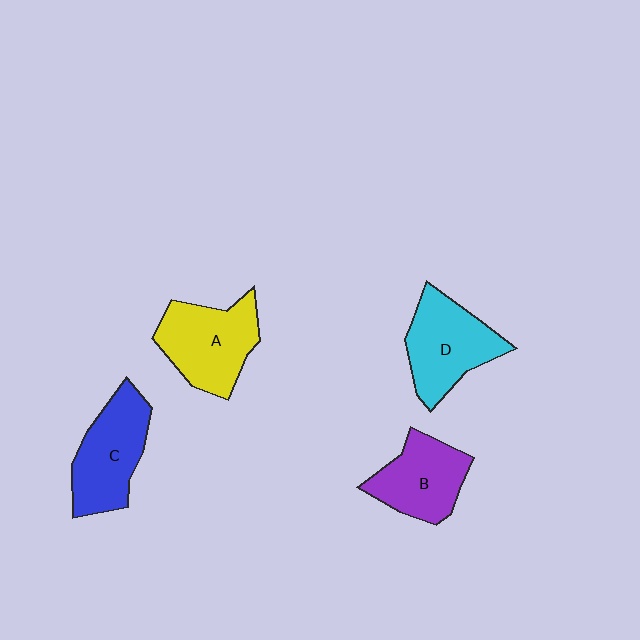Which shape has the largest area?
Shape A (yellow).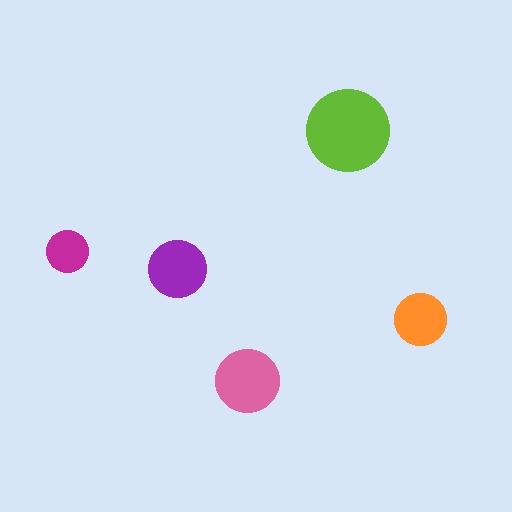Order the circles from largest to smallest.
the lime one, the pink one, the purple one, the orange one, the magenta one.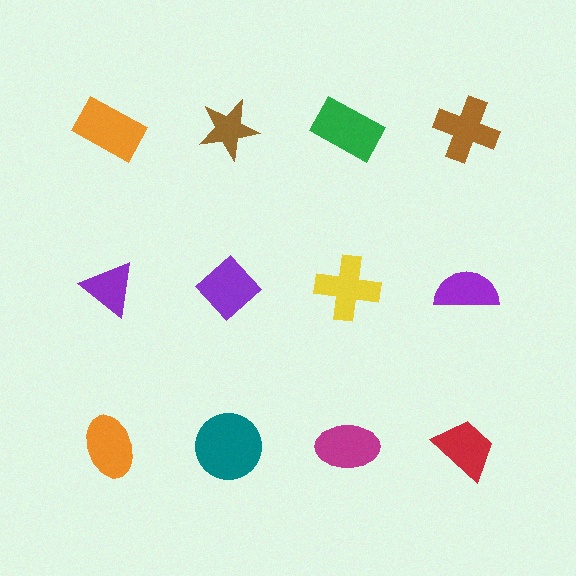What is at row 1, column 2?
A brown star.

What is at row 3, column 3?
A magenta ellipse.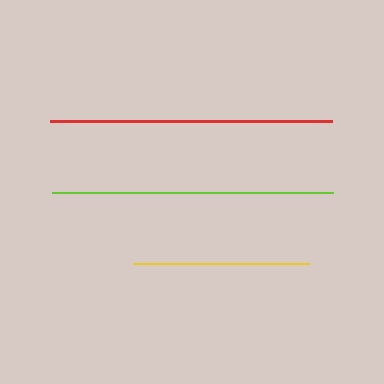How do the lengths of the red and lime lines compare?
The red and lime lines are approximately the same length.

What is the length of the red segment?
The red segment is approximately 282 pixels long.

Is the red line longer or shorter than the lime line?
The red line is longer than the lime line.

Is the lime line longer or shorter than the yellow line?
The lime line is longer than the yellow line.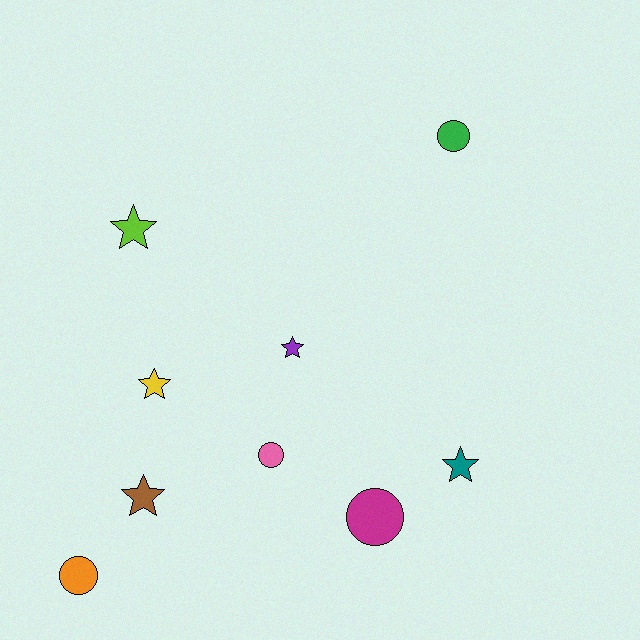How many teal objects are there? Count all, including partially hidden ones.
There is 1 teal object.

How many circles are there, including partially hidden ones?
There are 4 circles.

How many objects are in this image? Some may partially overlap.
There are 9 objects.